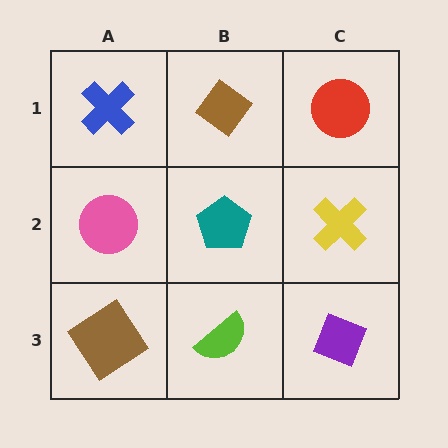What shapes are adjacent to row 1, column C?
A yellow cross (row 2, column C), a brown diamond (row 1, column B).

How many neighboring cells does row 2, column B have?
4.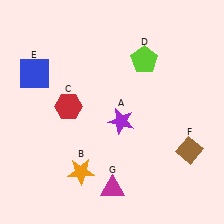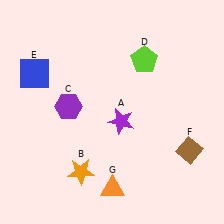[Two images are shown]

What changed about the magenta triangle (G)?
In Image 1, G is magenta. In Image 2, it changed to orange.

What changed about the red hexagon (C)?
In Image 1, C is red. In Image 2, it changed to purple.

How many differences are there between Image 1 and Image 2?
There are 2 differences between the two images.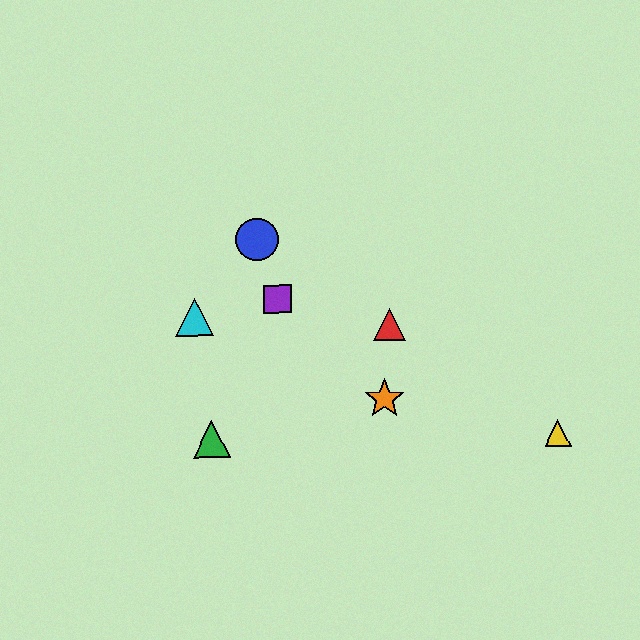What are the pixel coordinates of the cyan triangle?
The cyan triangle is at (195, 317).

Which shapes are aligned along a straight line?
The red triangle, the blue circle, the yellow triangle are aligned along a straight line.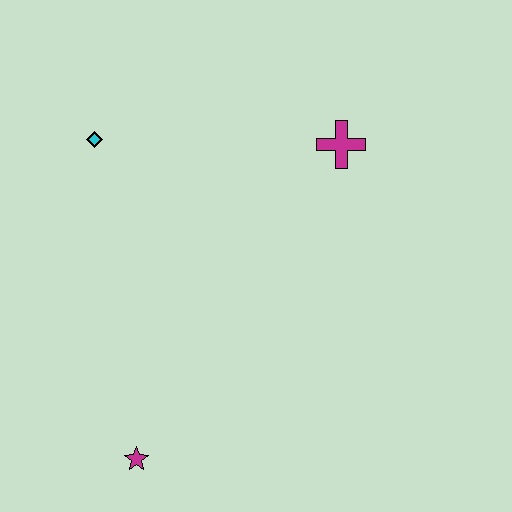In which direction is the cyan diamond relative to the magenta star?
The cyan diamond is above the magenta star.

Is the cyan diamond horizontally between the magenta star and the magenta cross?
No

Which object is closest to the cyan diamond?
The magenta cross is closest to the cyan diamond.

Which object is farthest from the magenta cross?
The magenta star is farthest from the magenta cross.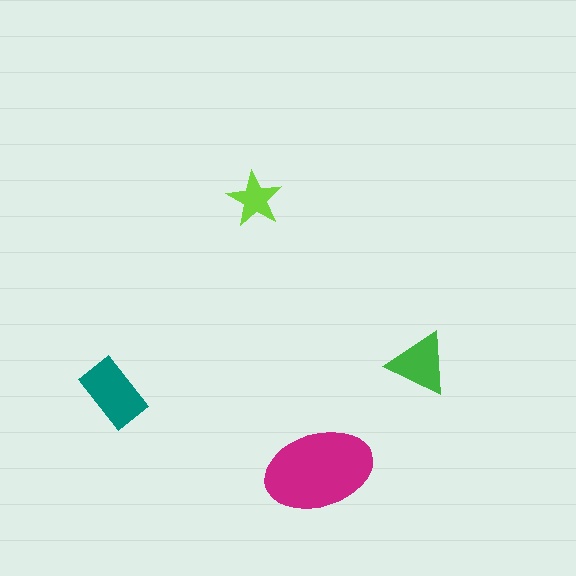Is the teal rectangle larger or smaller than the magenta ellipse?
Smaller.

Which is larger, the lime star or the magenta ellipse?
The magenta ellipse.